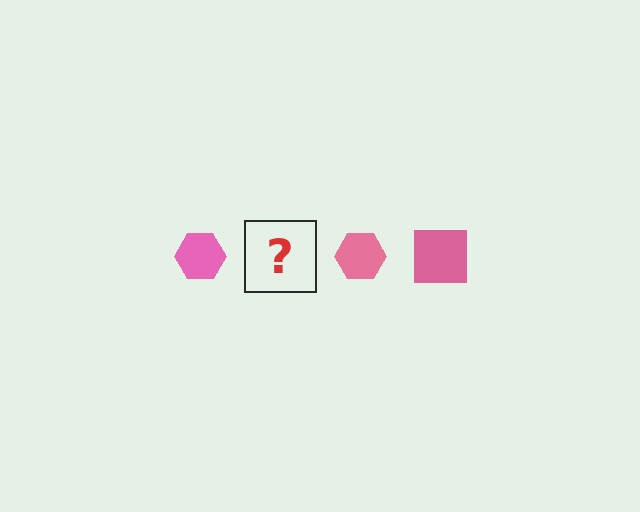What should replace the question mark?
The question mark should be replaced with a pink square.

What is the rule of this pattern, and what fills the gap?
The rule is that the pattern cycles through hexagon, square shapes in pink. The gap should be filled with a pink square.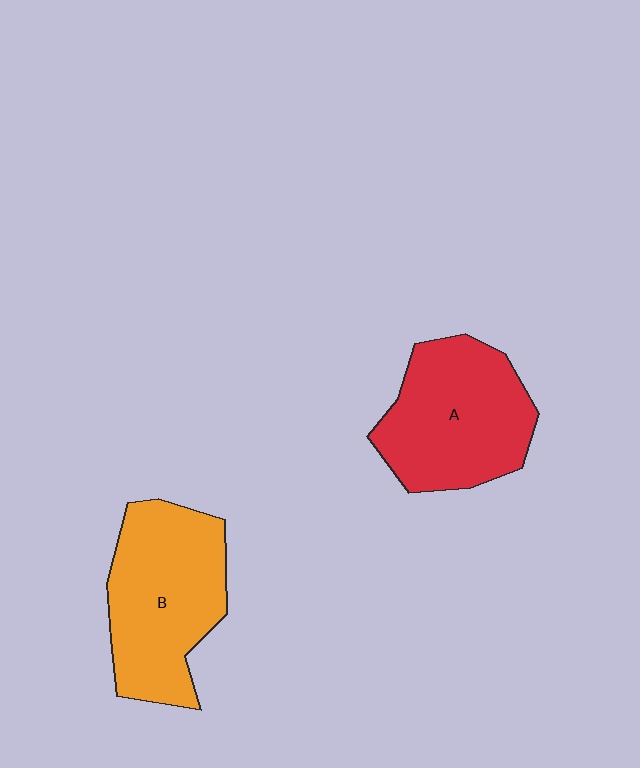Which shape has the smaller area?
Shape A (red).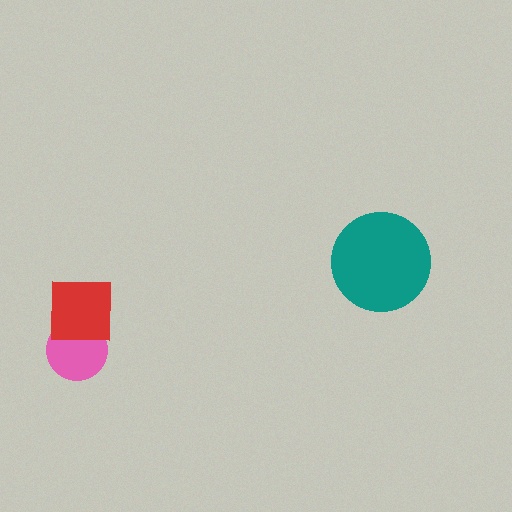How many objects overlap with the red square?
1 object overlaps with the red square.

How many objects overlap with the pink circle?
1 object overlaps with the pink circle.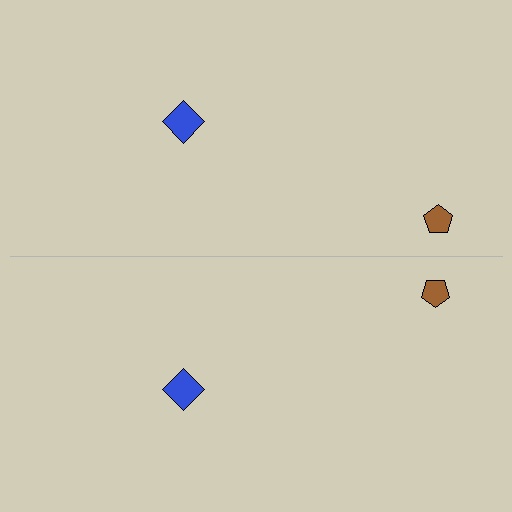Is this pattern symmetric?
Yes, this pattern has bilateral (reflection) symmetry.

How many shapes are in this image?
There are 4 shapes in this image.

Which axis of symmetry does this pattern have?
The pattern has a horizontal axis of symmetry running through the center of the image.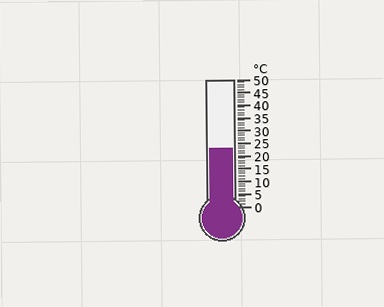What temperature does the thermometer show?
The thermometer shows approximately 23°C.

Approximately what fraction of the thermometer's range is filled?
The thermometer is filled to approximately 45% of its range.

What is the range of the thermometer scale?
The thermometer scale ranges from 0°C to 50°C.